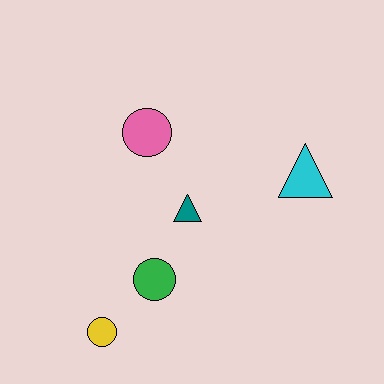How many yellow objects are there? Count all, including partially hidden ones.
There is 1 yellow object.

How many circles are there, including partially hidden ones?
There are 3 circles.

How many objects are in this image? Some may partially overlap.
There are 5 objects.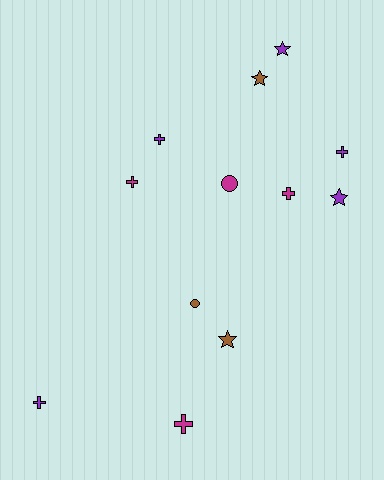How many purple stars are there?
There are 2 purple stars.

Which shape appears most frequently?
Cross, with 6 objects.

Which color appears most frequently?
Purple, with 5 objects.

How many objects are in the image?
There are 12 objects.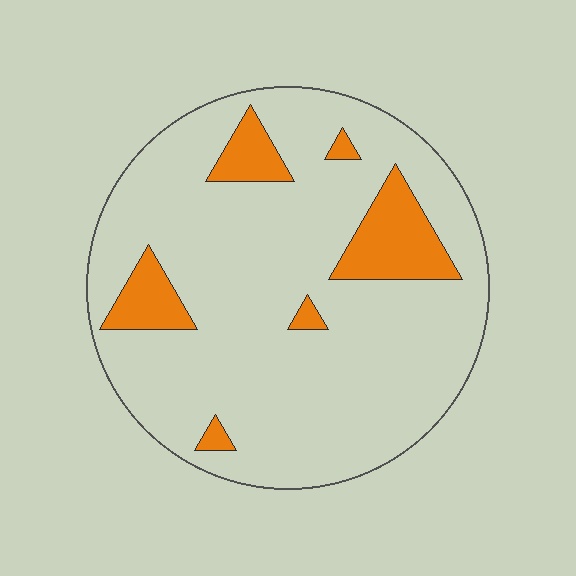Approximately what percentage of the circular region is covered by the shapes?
Approximately 15%.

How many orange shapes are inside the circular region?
6.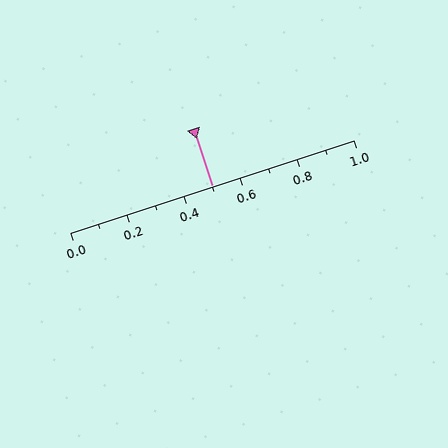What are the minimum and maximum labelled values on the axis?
The axis runs from 0.0 to 1.0.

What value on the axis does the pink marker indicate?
The marker indicates approximately 0.5.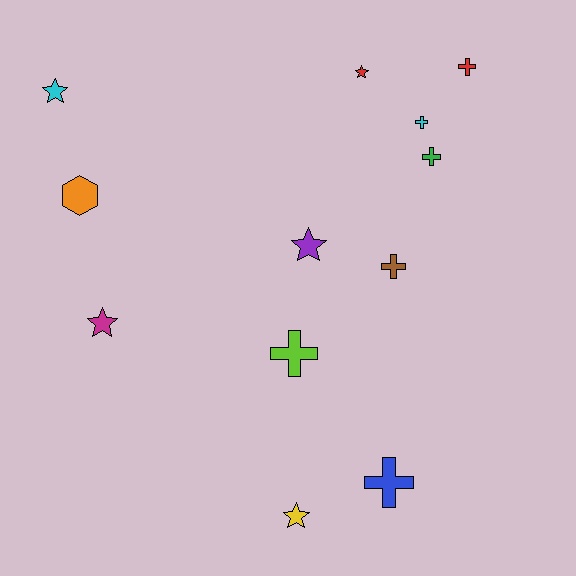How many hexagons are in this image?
There is 1 hexagon.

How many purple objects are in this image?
There is 1 purple object.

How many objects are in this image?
There are 12 objects.